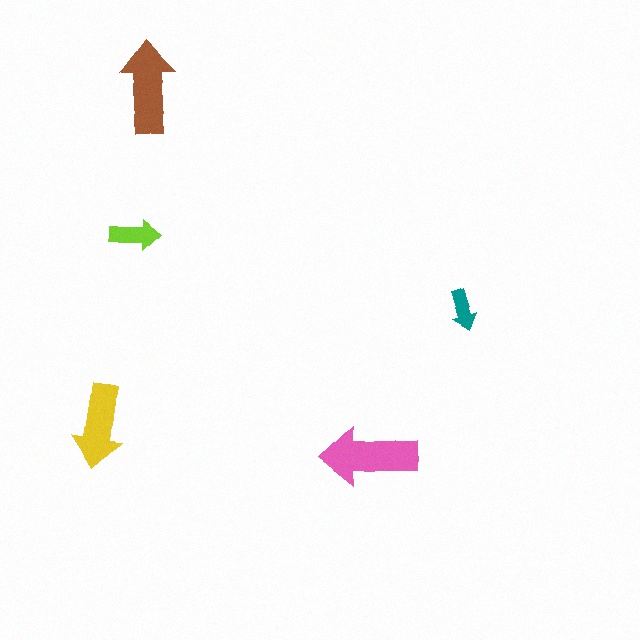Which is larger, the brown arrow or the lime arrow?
The brown one.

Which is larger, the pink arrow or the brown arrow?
The pink one.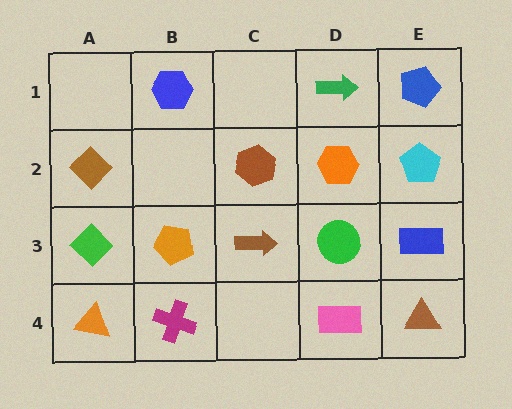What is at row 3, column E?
A blue rectangle.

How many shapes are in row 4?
4 shapes.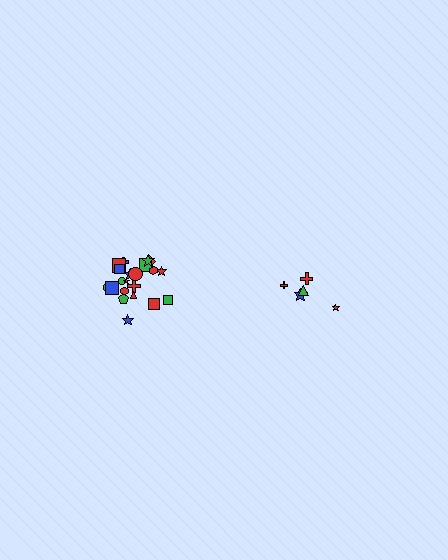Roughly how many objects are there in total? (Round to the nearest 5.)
Roughly 25 objects in total.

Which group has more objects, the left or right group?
The left group.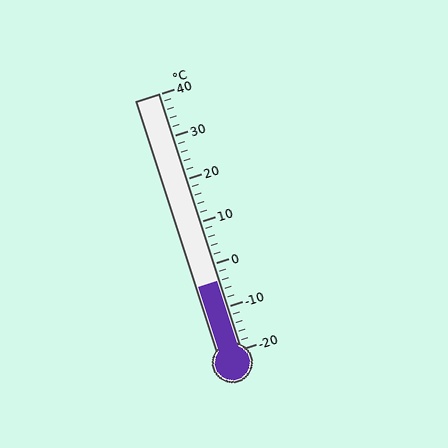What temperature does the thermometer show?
The thermometer shows approximately -4°C.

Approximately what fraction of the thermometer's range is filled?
The thermometer is filled to approximately 25% of its range.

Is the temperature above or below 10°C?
The temperature is below 10°C.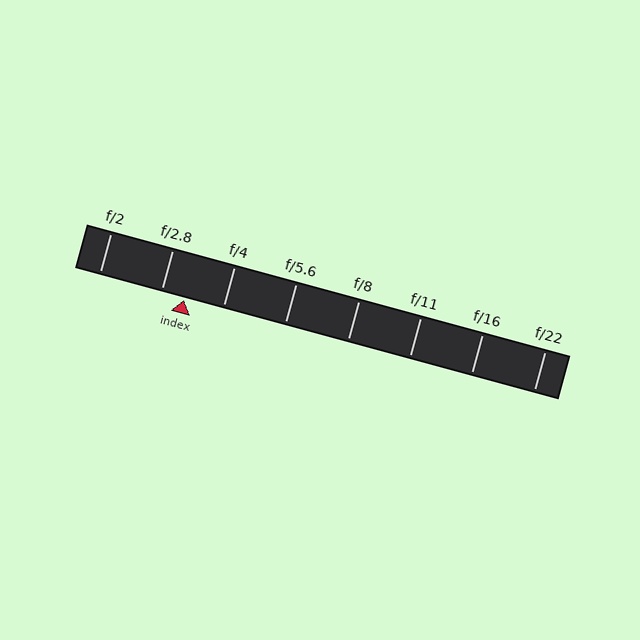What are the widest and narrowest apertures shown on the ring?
The widest aperture shown is f/2 and the narrowest is f/22.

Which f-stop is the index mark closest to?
The index mark is closest to f/2.8.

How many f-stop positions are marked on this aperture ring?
There are 8 f-stop positions marked.